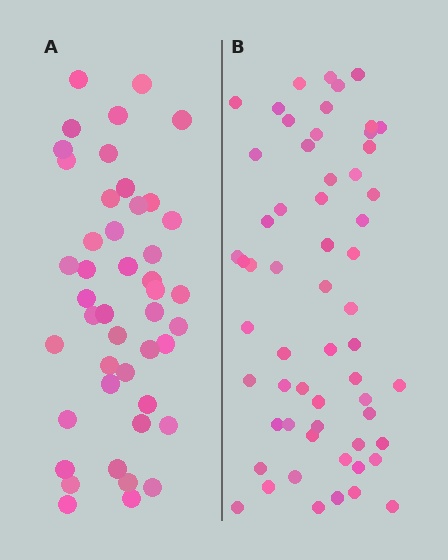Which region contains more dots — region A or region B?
Region B (the right region) has more dots.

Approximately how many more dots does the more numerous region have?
Region B has approximately 15 more dots than region A.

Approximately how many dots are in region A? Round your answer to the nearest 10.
About 40 dots. (The exact count is 45, which rounds to 40.)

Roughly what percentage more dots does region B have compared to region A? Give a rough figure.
About 30% more.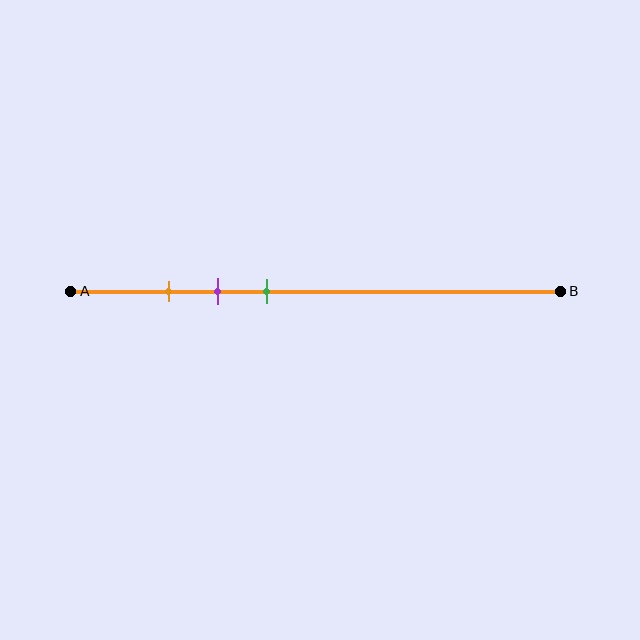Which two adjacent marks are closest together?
The orange and purple marks are the closest adjacent pair.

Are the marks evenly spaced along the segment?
Yes, the marks are approximately evenly spaced.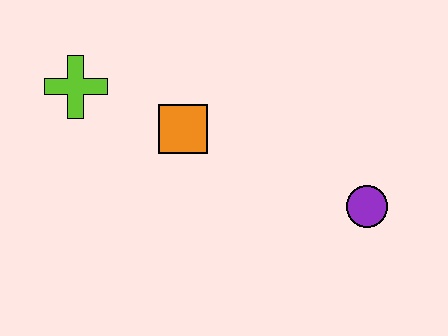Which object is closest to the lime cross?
The orange square is closest to the lime cross.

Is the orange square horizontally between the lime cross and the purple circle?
Yes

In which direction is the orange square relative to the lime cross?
The orange square is to the right of the lime cross.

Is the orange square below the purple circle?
No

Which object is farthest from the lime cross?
The purple circle is farthest from the lime cross.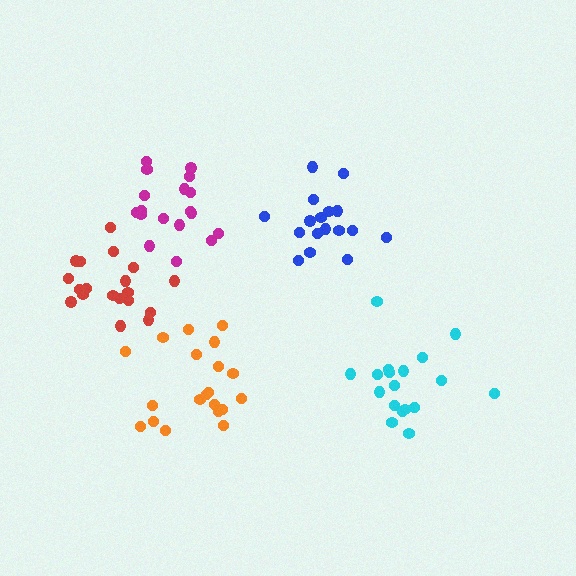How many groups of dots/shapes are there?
There are 5 groups.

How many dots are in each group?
Group 1: 18 dots, Group 2: 18 dots, Group 3: 19 dots, Group 4: 17 dots, Group 5: 20 dots (92 total).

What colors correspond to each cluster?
The clusters are colored: cyan, magenta, red, blue, orange.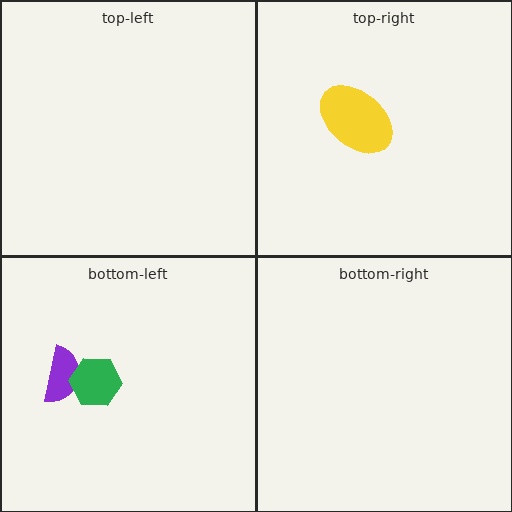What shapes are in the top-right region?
The yellow ellipse.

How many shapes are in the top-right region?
1.